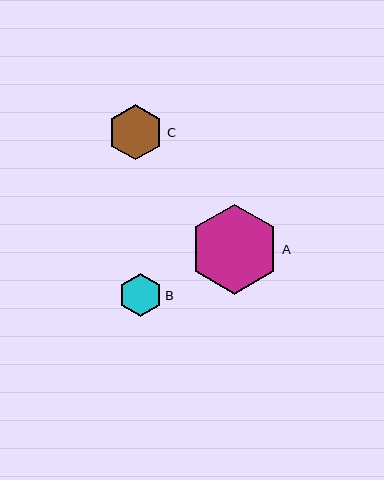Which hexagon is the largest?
Hexagon A is the largest with a size of approximately 90 pixels.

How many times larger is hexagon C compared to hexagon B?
Hexagon C is approximately 1.3 times the size of hexagon B.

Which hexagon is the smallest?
Hexagon B is the smallest with a size of approximately 44 pixels.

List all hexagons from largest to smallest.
From largest to smallest: A, C, B.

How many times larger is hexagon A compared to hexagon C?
Hexagon A is approximately 1.6 times the size of hexagon C.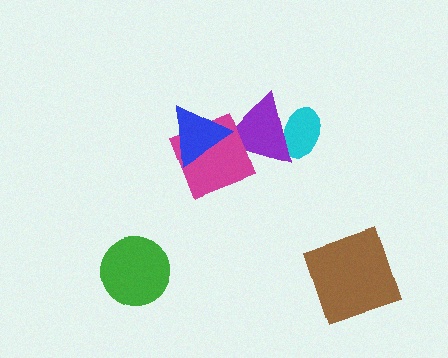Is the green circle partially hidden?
No, no other shape covers it.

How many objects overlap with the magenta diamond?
2 objects overlap with the magenta diamond.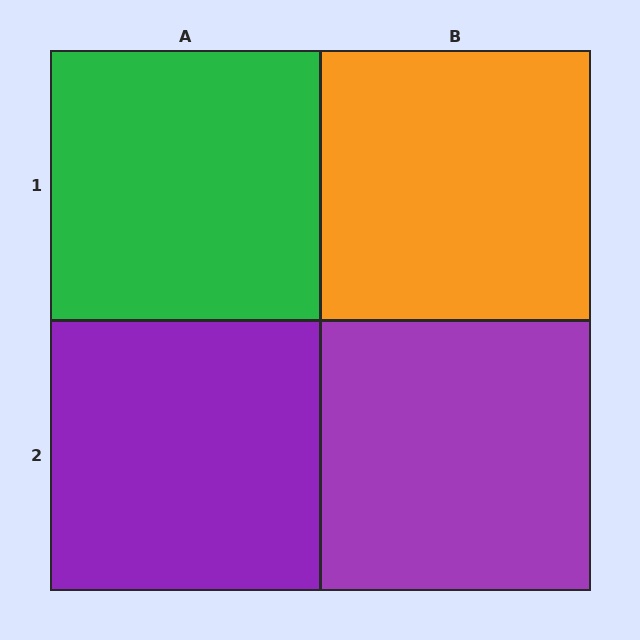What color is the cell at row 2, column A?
Purple.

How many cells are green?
1 cell is green.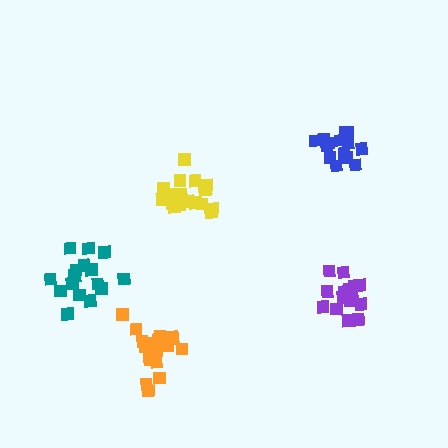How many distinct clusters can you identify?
There are 5 distinct clusters.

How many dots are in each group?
Group 1: 16 dots, Group 2: 19 dots, Group 3: 18 dots, Group 4: 19 dots, Group 5: 14 dots (86 total).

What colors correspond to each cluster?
The clusters are colored: teal, orange, purple, yellow, blue.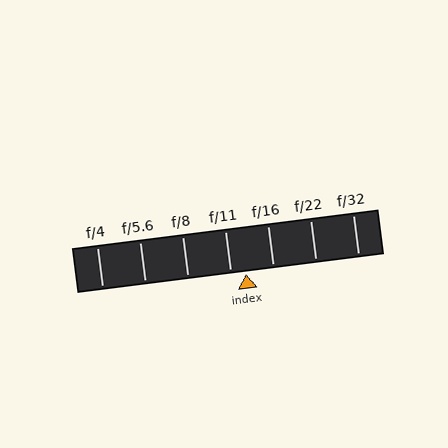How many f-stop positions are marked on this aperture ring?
There are 7 f-stop positions marked.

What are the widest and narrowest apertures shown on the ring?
The widest aperture shown is f/4 and the narrowest is f/32.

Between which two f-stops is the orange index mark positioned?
The index mark is between f/11 and f/16.